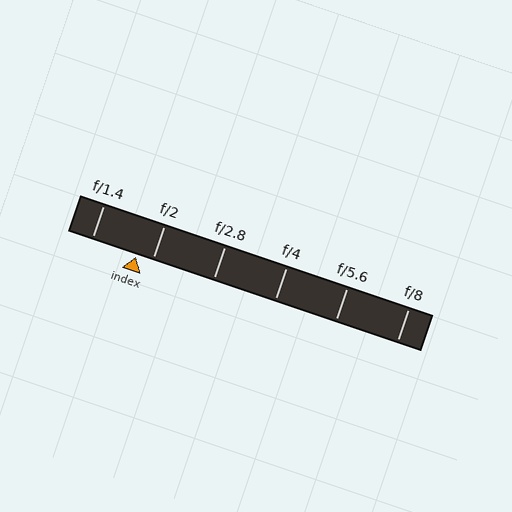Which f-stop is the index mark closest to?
The index mark is closest to f/2.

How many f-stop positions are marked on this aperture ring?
There are 6 f-stop positions marked.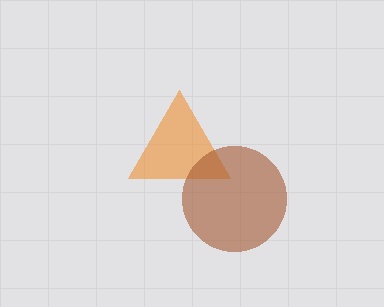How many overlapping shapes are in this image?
There are 2 overlapping shapes in the image.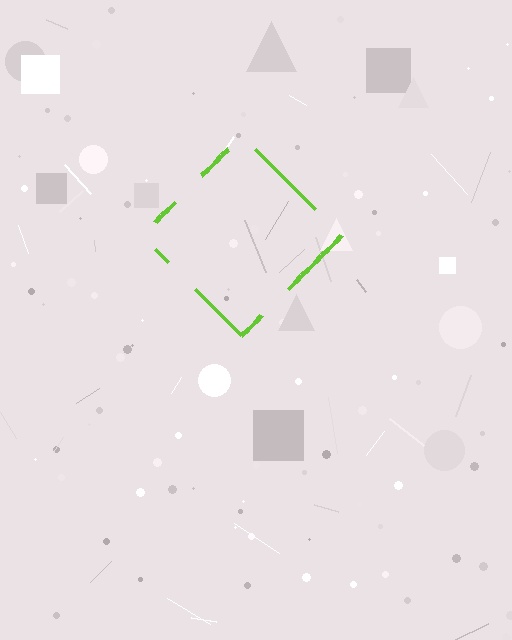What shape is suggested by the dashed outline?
The dashed outline suggests a diamond.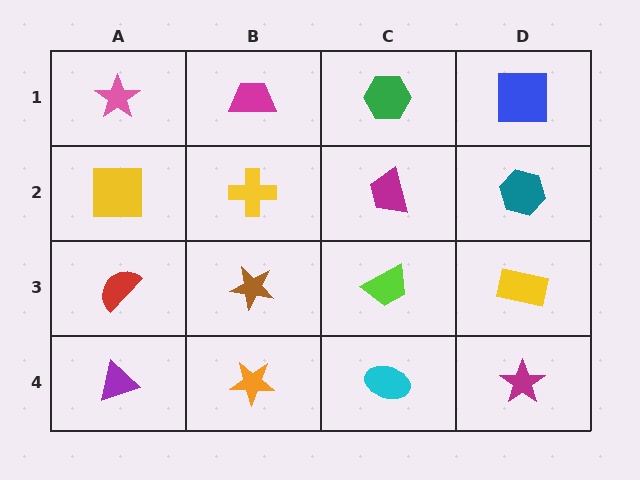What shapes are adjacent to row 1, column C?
A magenta trapezoid (row 2, column C), a magenta trapezoid (row 1, column B), a blue square (row 1, column D).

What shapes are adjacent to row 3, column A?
A yellow square (row 2, column A), a purple triangle (row 4, column A), a brown star (row 3, column B).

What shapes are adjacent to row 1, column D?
A teal hexagon (row 2, column D), a green hexagon (row 1, column C).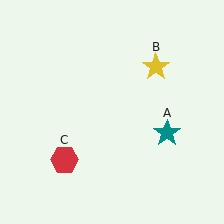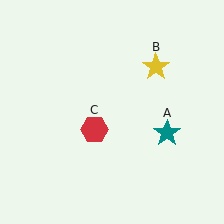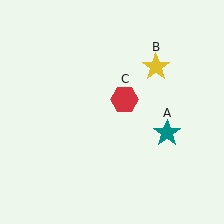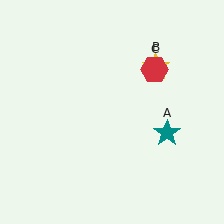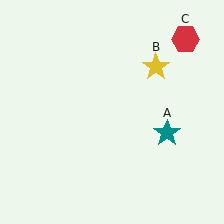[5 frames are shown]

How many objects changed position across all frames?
1 object changed position: red hexagon (object C).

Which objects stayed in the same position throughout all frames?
Teal star (object A) and yellow star (object B) remained stationary.